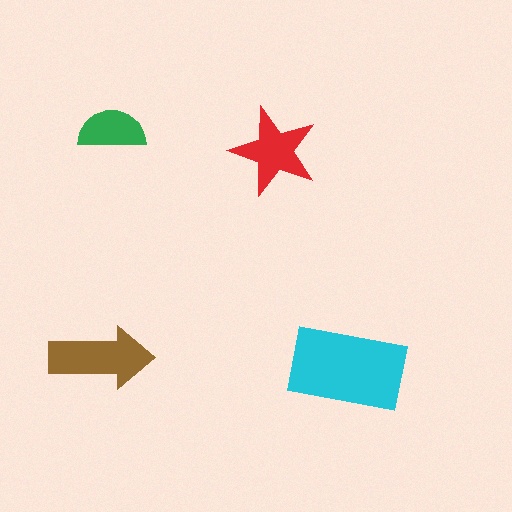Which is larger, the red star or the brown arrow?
The brown arrow.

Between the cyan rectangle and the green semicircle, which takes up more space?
The cyan rectangle.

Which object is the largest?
The cyan rectangle.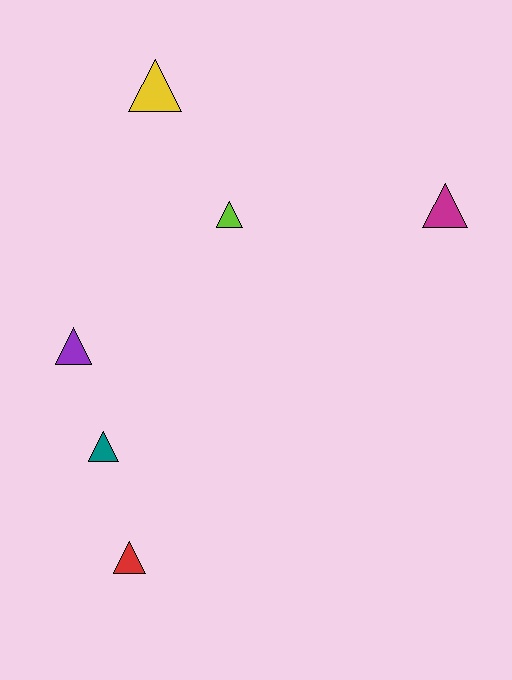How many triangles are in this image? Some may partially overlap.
There are 6 triangles.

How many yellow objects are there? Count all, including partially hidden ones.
There is 1 yellow object.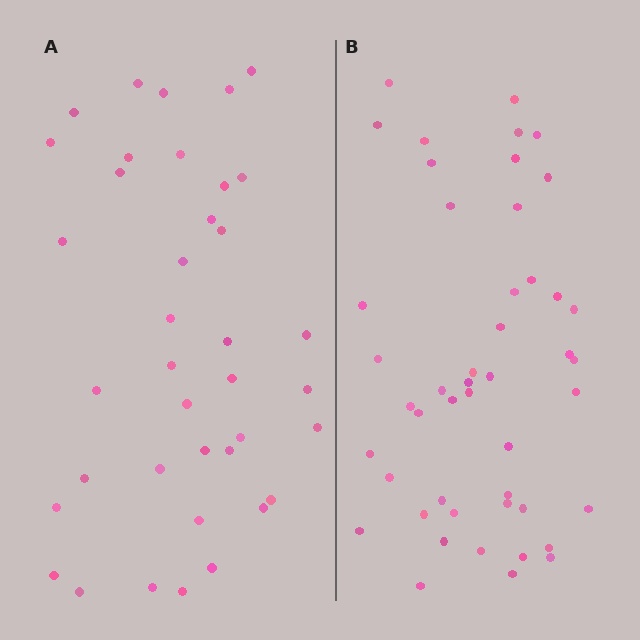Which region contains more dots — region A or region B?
Region B (the right region) has more dots.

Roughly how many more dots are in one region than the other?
Region B has roughly 8 or so more dots than region A.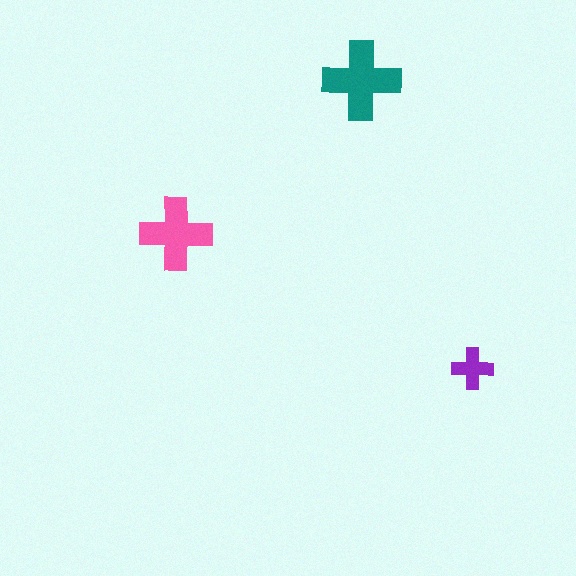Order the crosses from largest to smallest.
the teal one, the pink one, the purple one.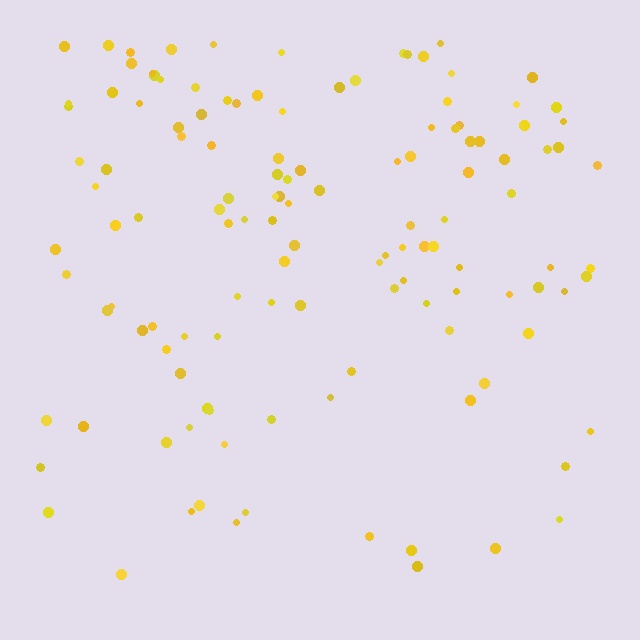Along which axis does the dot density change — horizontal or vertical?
Vertical.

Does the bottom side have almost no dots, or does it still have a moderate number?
Still a moderate number, just noticeably fewer than the top.